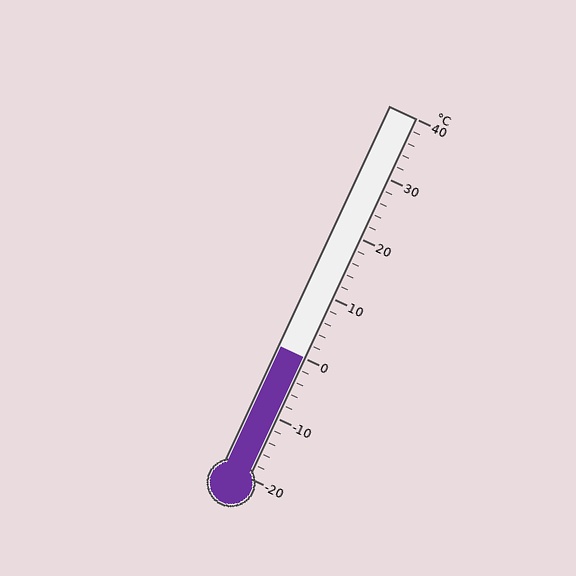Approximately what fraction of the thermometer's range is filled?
The thermometer is filled to approximately 35% of its range.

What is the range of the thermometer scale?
The thermometer scale ranges from -20°C to 40°C.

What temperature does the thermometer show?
The thermometer shows approximately 0°C.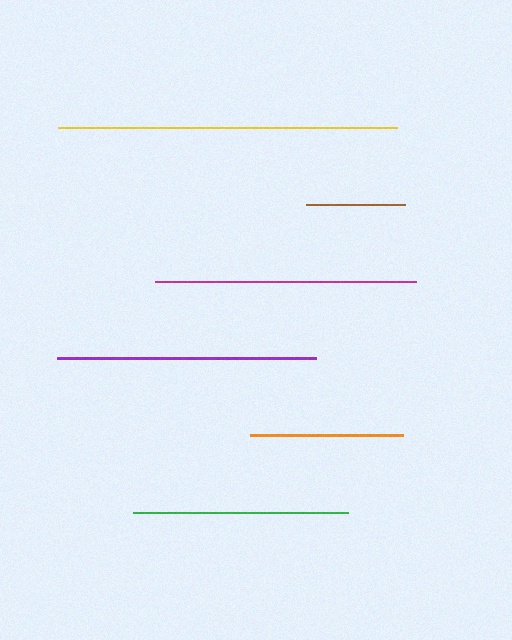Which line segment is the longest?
The yellow line is the longest at approximately 339 pixels.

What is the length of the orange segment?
The orange segment is approximately 153 pixels long.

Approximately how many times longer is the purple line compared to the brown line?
The purple line is approximately 2.6 times the length of the brown line.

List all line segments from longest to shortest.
From longest to shortest: yellow, magenta, purple, green, orange, brown.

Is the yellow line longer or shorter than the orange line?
The yellow line is longer than the orange line.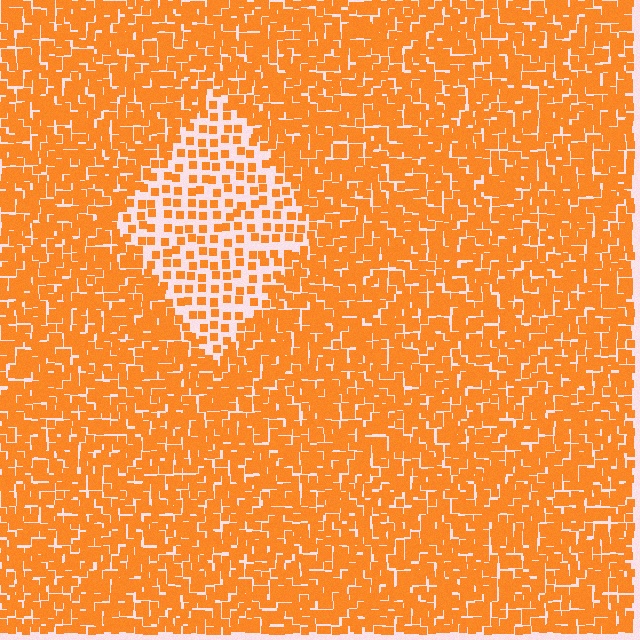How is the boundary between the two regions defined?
The boundary is defined by a change in element density (approximately 2.4x ratio). All elements are the same color, size, and shape.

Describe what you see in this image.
The image contains small orange elements arranged at two different densities. A diamond-shaped region is visible where the elements are less densely packed than the surrounding area.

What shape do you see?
I see a diamond.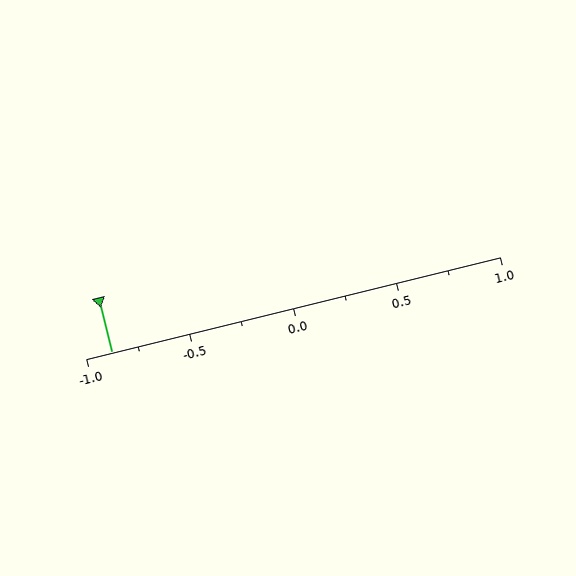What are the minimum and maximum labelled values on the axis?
The axis runs from -1.0 to 1.0.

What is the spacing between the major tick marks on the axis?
The major ticks are spaced 0.5 apart.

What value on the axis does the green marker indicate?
The marker indicates approximately -0.88.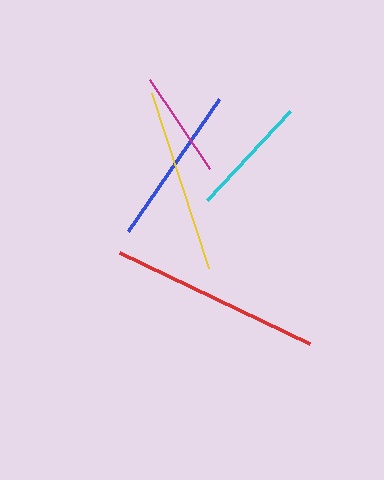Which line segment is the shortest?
The magenta line is the shortest at approximately 108 pixels.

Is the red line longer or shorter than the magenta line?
The red line is longer than the magenta line.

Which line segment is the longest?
The red line is the longest at approximately 211 pixels.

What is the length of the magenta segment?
The magenta segment is approximately 108 pixels long.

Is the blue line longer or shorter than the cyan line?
The blue line is longer than the cyan line.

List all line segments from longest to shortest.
From longest to shortest: red, yellow, blue, cyan, magenta.